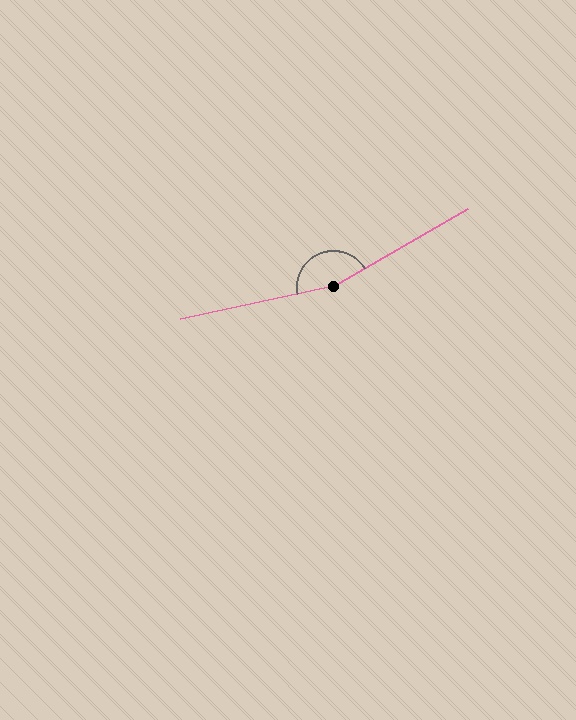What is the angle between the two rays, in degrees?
Approximately 162 degrees.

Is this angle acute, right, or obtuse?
It is obtuse.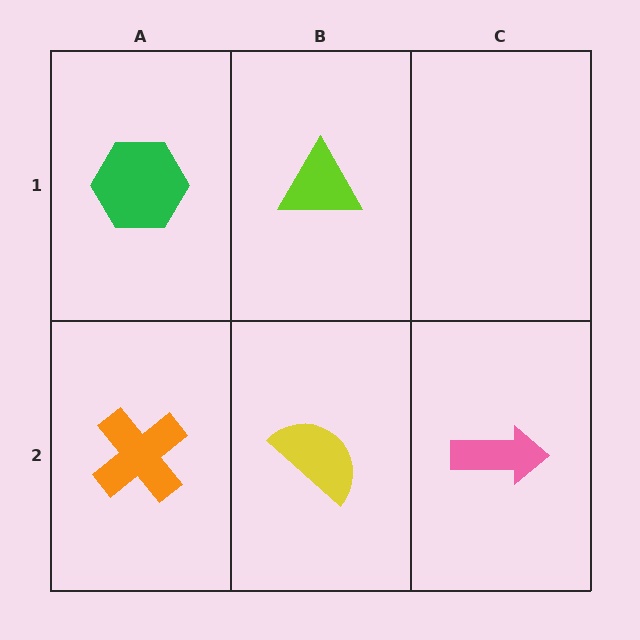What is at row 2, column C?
A pink arrow.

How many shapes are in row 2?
3 shapes.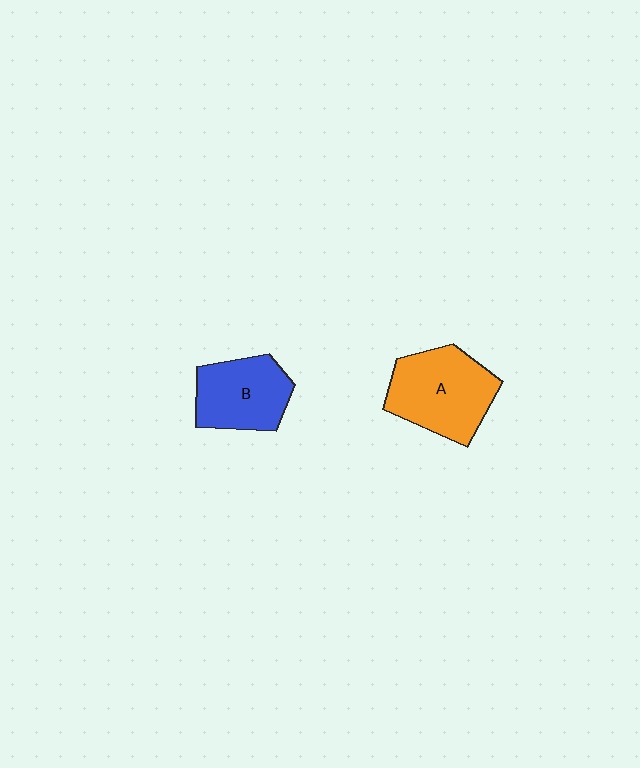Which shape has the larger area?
Shape A (orange).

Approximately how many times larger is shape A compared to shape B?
Approximately 1.3 times.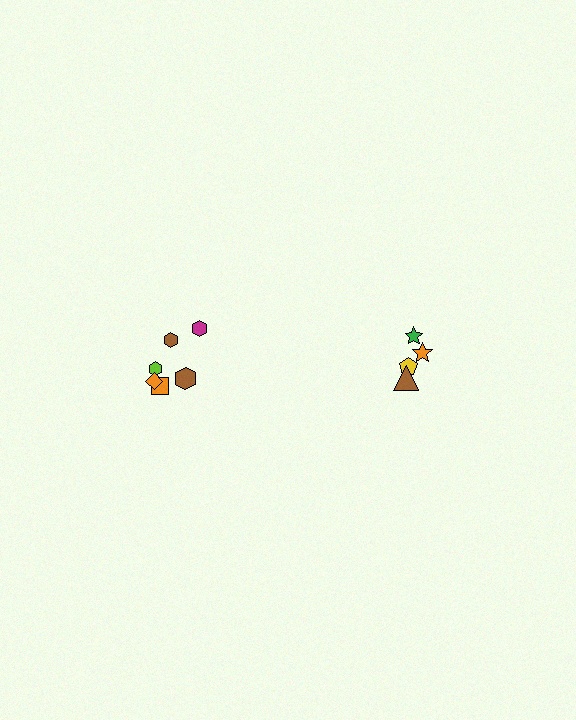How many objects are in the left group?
There are 6 objects.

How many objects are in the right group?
There are 4 objects.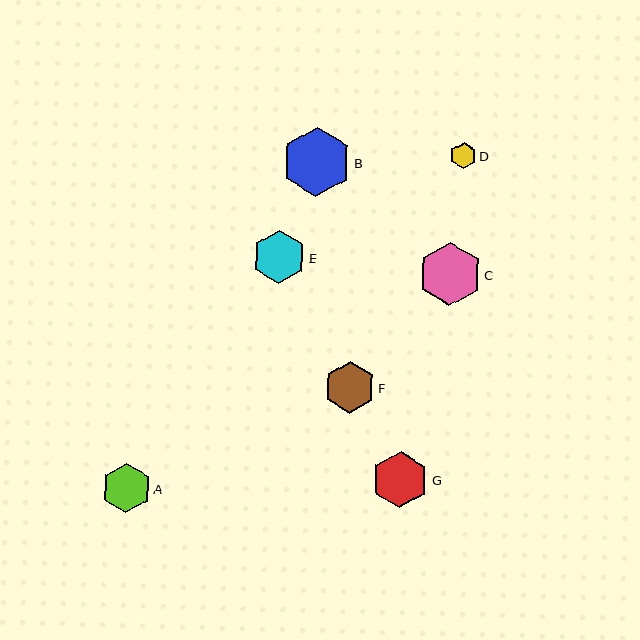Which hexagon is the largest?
Hexagon B is the largest with a size of approximately 70 pixels.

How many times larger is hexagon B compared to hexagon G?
Hexagon B is approximately 1.2 times the size of hexagon G.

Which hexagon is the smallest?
Hexagon D is the smallest with a size of approximately 26 pixels.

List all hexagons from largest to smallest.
From largest to smallest: B, C, G, E, F, A, D.